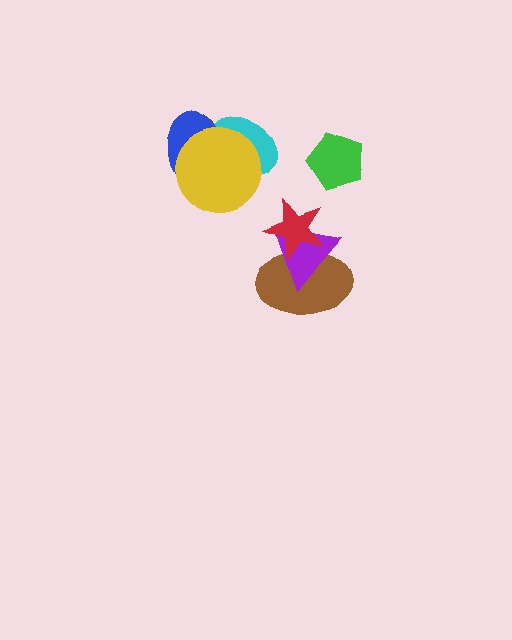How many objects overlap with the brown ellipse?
2 objects overlap with the brown ellipse.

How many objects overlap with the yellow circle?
2 objects overlap with the yellow circle.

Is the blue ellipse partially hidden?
Yes, it is partially covered by another shape.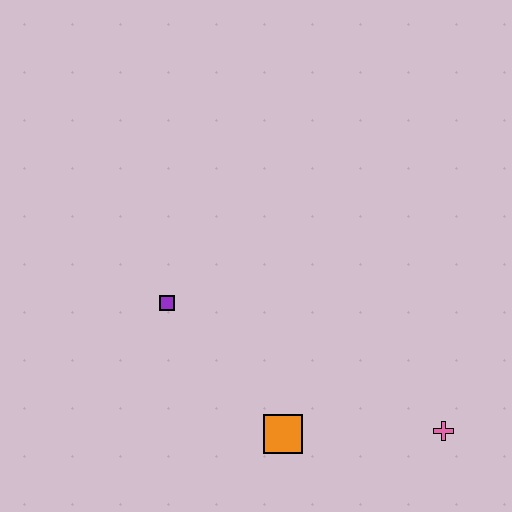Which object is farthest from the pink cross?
The purple square is farthest from the pink cross.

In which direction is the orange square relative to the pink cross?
The orange square is to the left of the pink cross.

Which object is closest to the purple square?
The orange square is closest to the purple square.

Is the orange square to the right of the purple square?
Yes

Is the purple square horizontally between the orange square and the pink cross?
No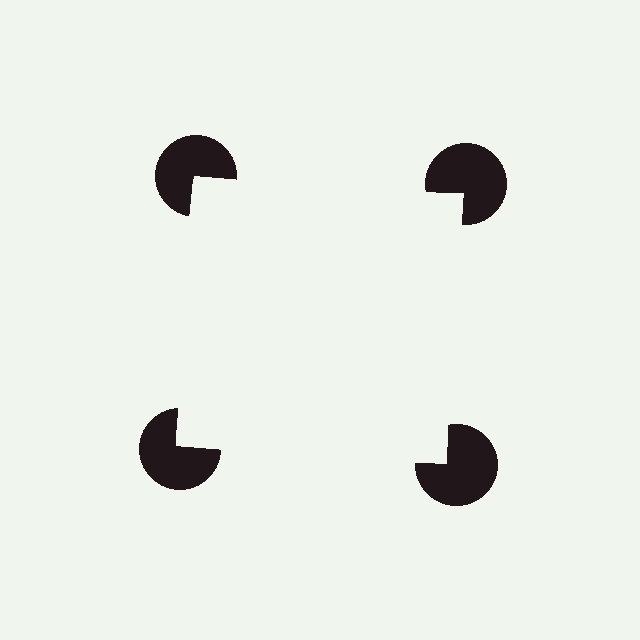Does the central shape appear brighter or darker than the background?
It typically appears slightly brighter than the background, even though no actual brightness change is drawn.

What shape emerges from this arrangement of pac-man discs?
An illusory square — its edges are inferred from the aligned wedge cuts in the pac-man discs, not physically drawn.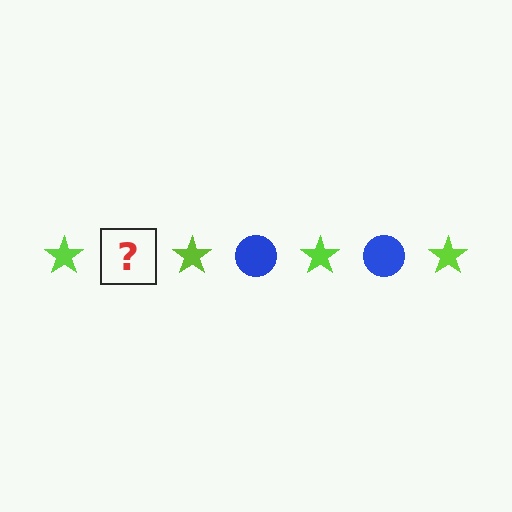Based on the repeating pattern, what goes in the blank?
The blank should be a blue circle.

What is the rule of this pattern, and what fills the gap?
The rule is that the pattern alternates between lime star and blue circle. The gap should be filled with a blue circle.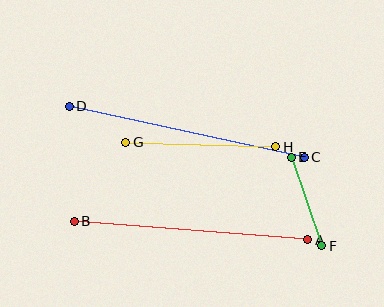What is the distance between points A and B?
The distance is approximately 234 pixels.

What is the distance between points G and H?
The distance is approximately 150 pixels.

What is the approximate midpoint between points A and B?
The midpoint is at approximately (191, 231) pixels.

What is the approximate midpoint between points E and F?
The midpoint is at approximately (307, 202) pixels.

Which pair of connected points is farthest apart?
Points C and D are farthest apart.